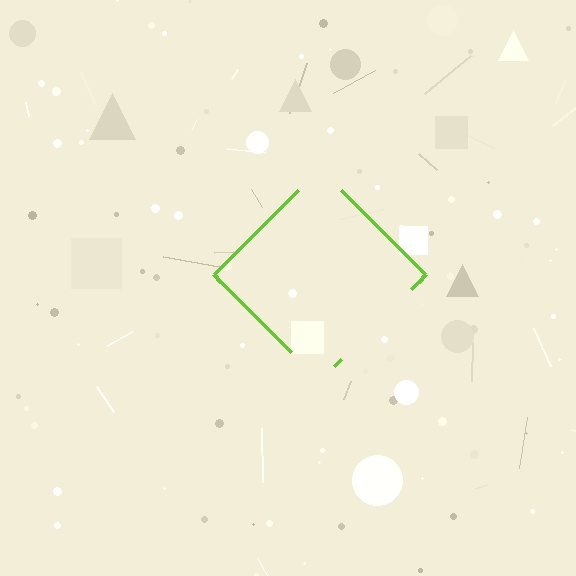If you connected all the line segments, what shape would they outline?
They would outline a diamond.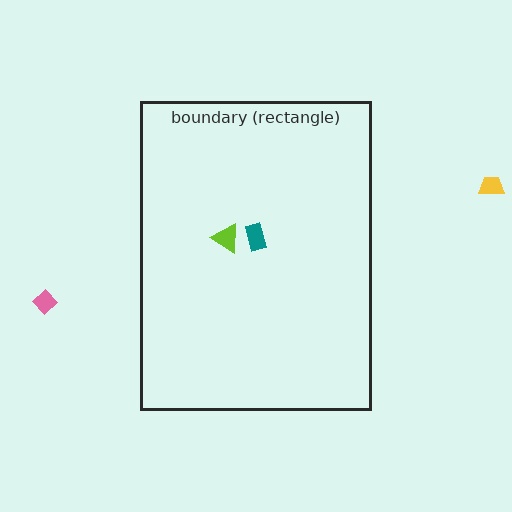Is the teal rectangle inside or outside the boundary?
Inside.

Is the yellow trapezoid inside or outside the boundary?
Outside.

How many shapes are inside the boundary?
2 inside, 2 outside.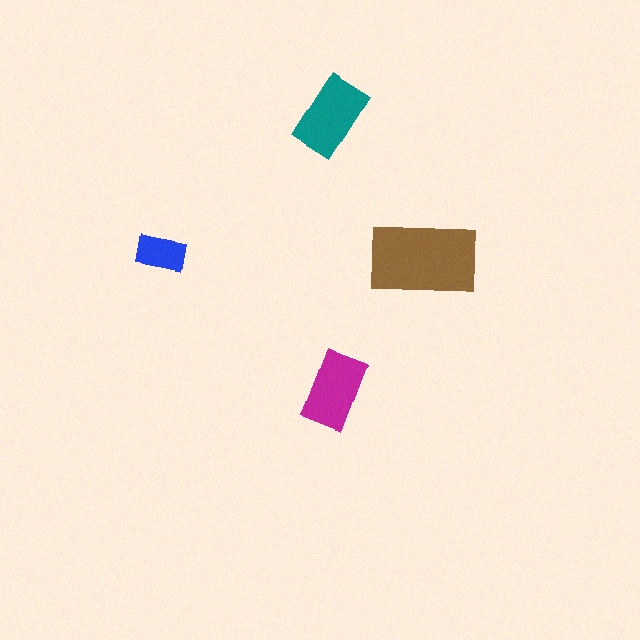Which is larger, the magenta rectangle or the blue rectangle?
The magenta one.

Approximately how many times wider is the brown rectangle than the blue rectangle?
About 2 times wider.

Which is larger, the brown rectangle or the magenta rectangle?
The brown one.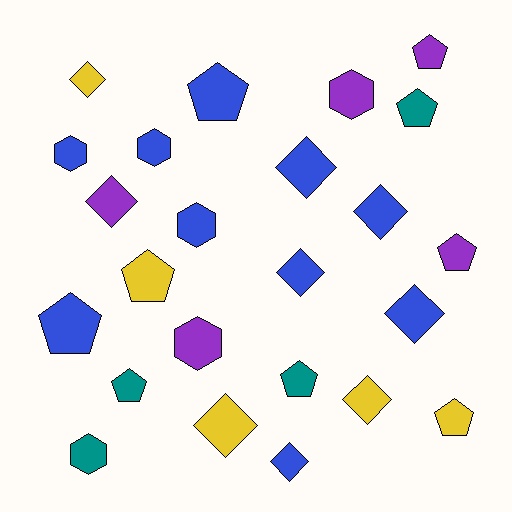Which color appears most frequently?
Blue, with 10 objects.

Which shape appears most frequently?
Pentagon, with 9 objects.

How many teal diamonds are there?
There are no teal diamonds.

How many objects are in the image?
There are 24 objects.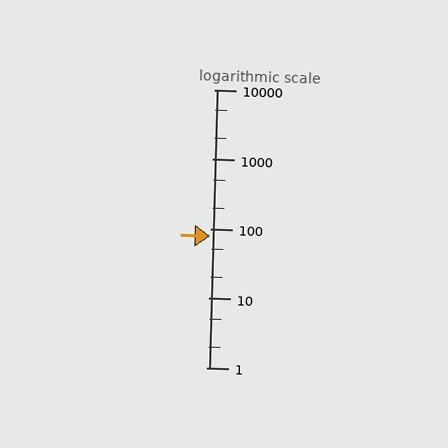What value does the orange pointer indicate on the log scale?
The pointer indicates approximately 79.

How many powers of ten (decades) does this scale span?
The scale spans 4 decades, from 1 to 10000.